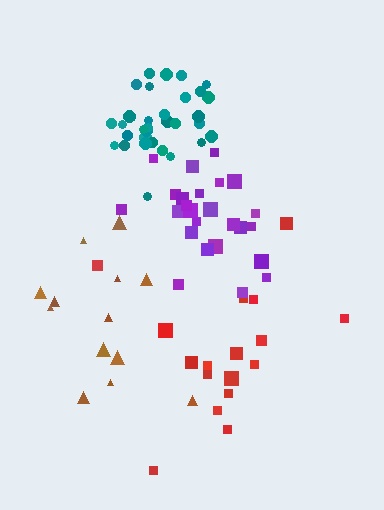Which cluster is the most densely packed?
Teal.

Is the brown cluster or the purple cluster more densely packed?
Purple.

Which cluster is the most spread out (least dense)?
Brown.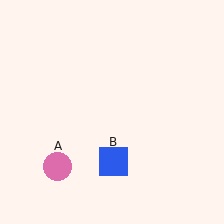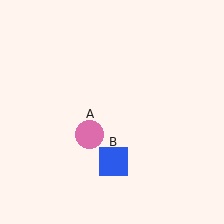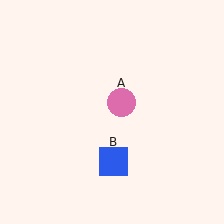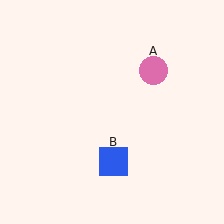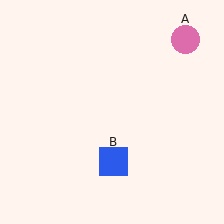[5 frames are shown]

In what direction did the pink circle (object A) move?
The pink circle (object A) moved up and to the right.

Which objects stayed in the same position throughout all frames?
Blue square (object B) remained stationary.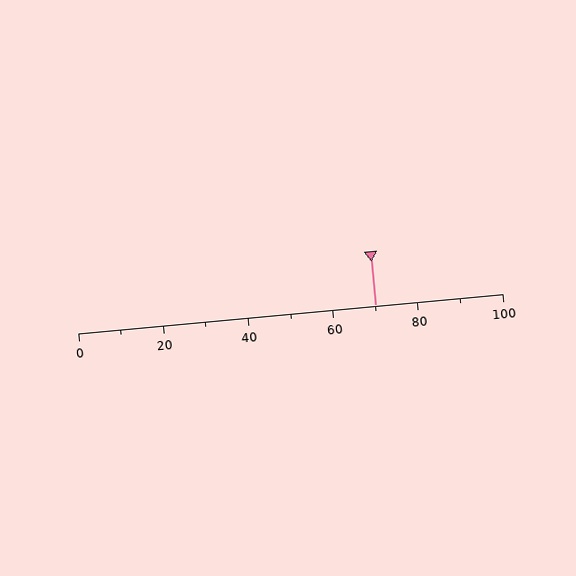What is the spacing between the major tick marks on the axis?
The major ticks are spaced 20 apart.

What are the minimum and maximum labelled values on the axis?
The axis runs from 0 to 100.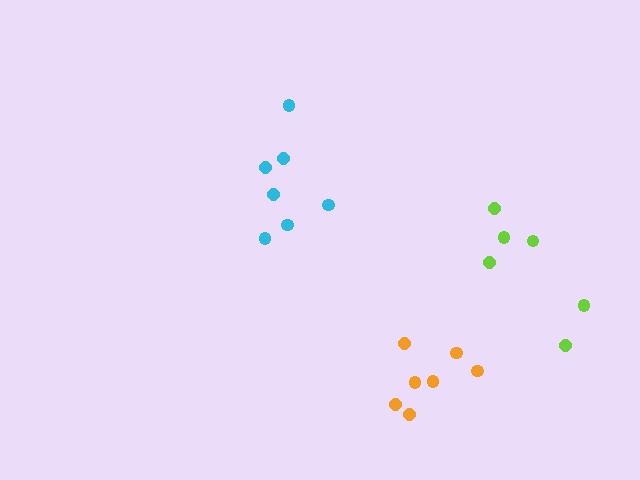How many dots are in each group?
Group 1: 7 dots, Group 2: 6 dots, Group 3: 7 dots (20 total).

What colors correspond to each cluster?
The clusters are colored: cyan, lime, orange.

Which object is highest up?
The cyan cluster is topmost.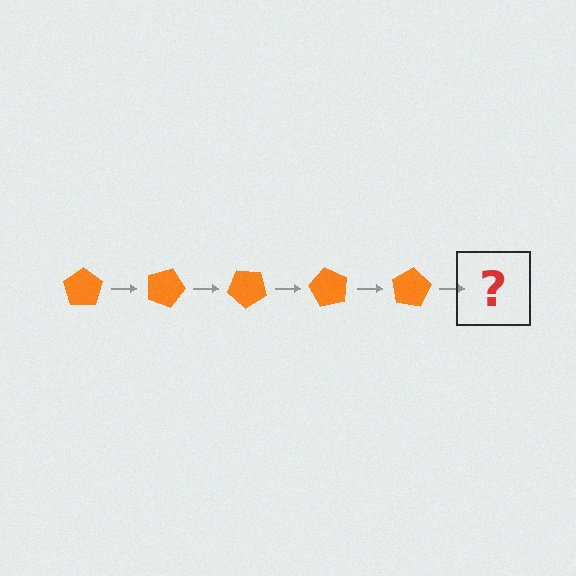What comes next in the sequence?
The next element should be an orange pentagon rotated 100 degrees.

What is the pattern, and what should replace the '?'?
The pattern is that the pentagon rotates 20 degrees each step. The '?' should be an orange pentagon rotated 100 degrees.